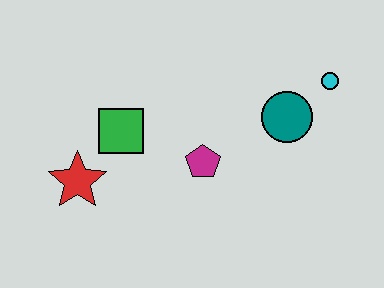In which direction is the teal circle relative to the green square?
The teal circle is to the right of the green square.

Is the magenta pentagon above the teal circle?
No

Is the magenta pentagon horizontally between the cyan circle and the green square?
Yes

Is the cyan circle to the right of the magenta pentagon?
Yes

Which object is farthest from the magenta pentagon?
The cyan circle is farthest from the magenta pentagon.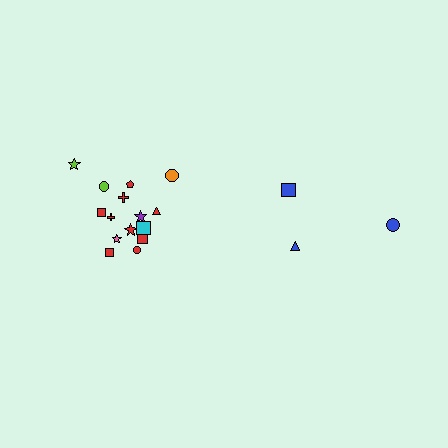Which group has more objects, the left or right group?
The left group.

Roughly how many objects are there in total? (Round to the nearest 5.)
Roughly 20 objects in total.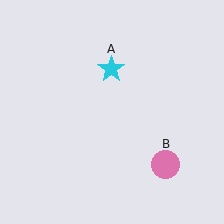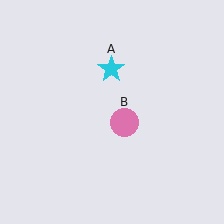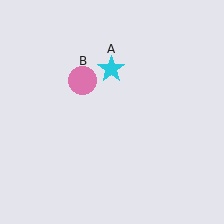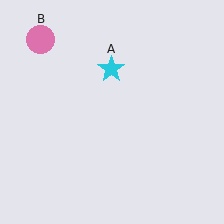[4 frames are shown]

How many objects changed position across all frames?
1 object changed position: pink circle (object B).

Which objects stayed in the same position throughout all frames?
Cyan star (object A) remained stationary.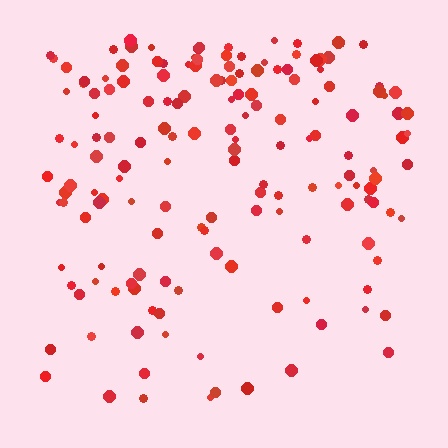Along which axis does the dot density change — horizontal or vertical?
Vertical.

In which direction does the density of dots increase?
From bottom to top, with the top side densest.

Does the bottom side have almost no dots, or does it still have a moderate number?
Still a moderate number, just noticeably fewer than the top.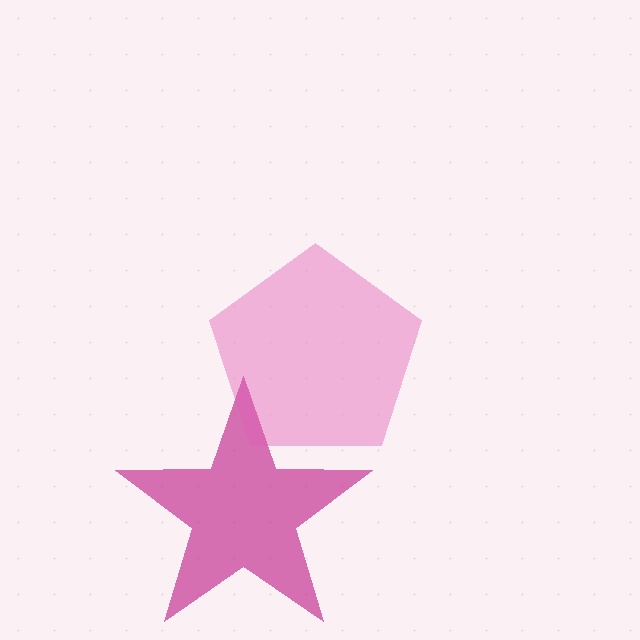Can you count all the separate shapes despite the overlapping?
Yes, there are 2 separate shapes.